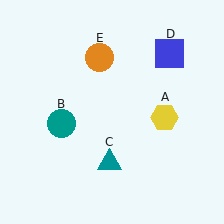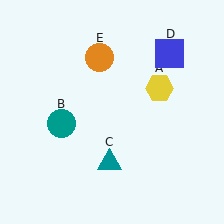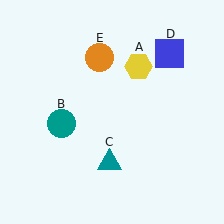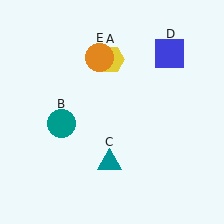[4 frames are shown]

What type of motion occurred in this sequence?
The yellow hexagon (object A) rotated counterclockwise around the center of the scene.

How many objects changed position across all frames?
1 object changed position: yellow hexagon (object A).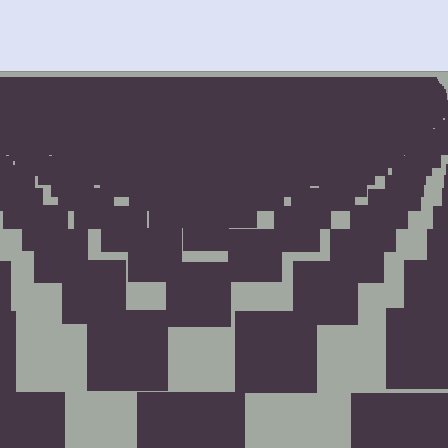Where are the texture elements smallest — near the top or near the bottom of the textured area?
Near the top.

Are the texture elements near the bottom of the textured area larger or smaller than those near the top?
Larger. Near the bottom, elements are closer to the viewer and appear at a bigger on-screen size.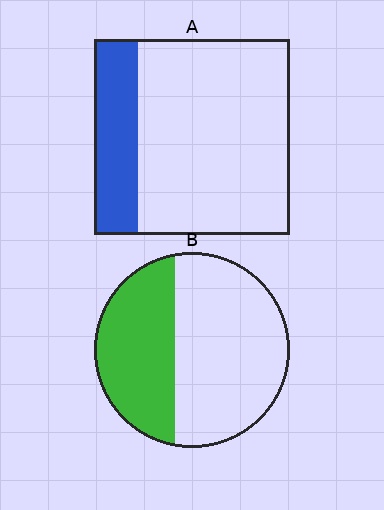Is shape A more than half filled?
No.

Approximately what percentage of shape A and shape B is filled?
A is approximately 20% and B is approximately 40%.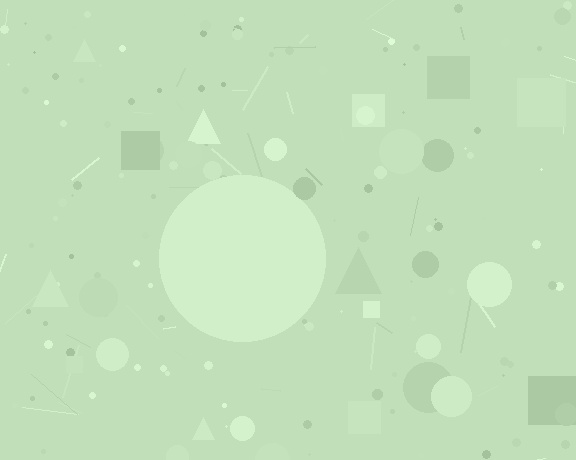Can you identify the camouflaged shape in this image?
The camouflaged shape is a circle.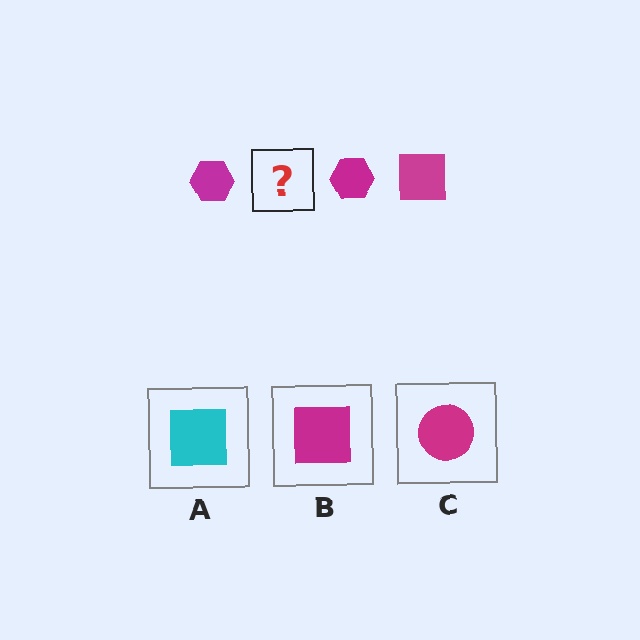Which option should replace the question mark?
Option B.